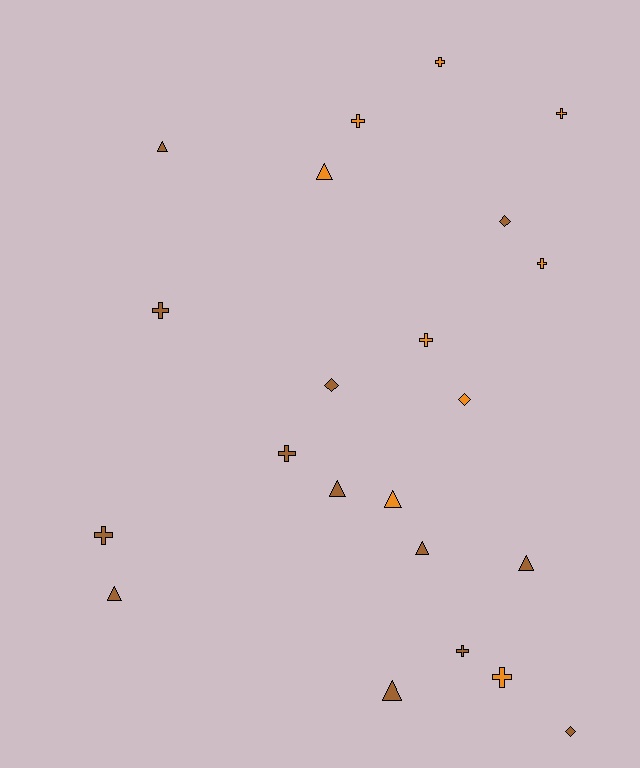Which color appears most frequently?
Brown, with 13 objects.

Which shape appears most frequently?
Cross, with 10 objects.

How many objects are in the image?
There are 22 objects.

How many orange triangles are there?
There are 2 orange triangles.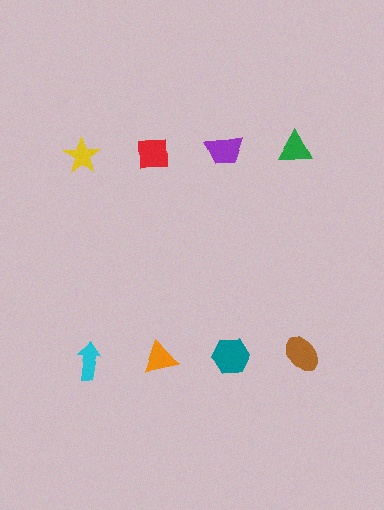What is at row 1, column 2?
A red square.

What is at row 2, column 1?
A cyan arrow.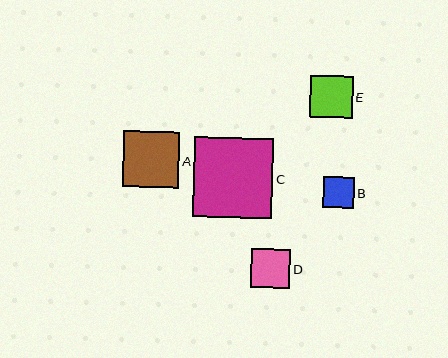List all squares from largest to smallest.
From largest to smallest: C, A, E, D, B.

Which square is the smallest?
Square B is the smallest with a size of approximately 31 pixels.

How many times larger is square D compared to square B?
Square D is approximately 1.3 times the size of square B.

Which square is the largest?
Square C is the largest with a size of approximately 79 pixels.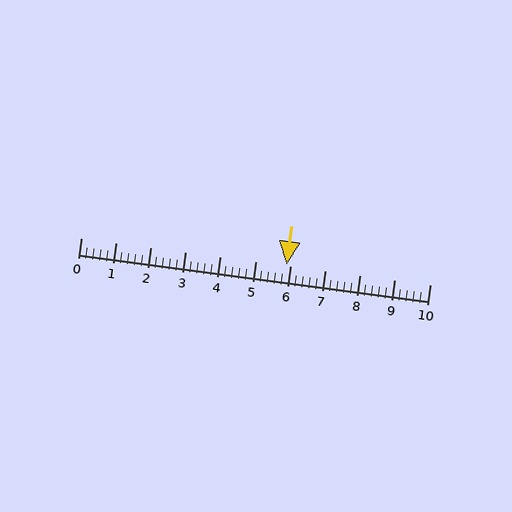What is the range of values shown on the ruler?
The ruler shows values from 0 to 10.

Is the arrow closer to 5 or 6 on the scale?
The arrow is closer to 6.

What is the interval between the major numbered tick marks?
The major tick marks are spaced 1 units apart.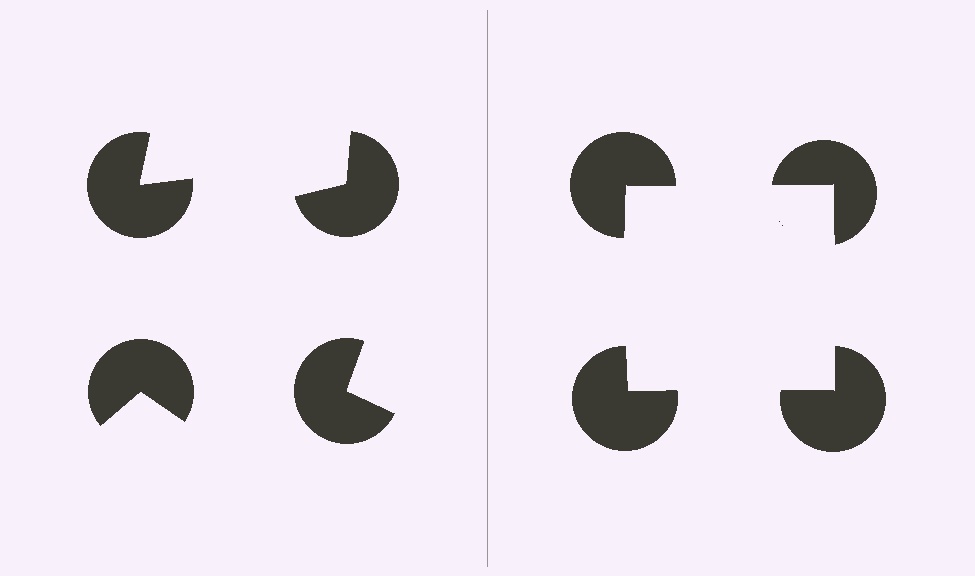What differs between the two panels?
The pac-man discs are positioned identically on both sides; only the wedge orientations differ. On the right they align to a square; on the left they are misaligned.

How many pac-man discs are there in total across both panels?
8 — 4 on each side.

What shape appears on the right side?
An illusory square.